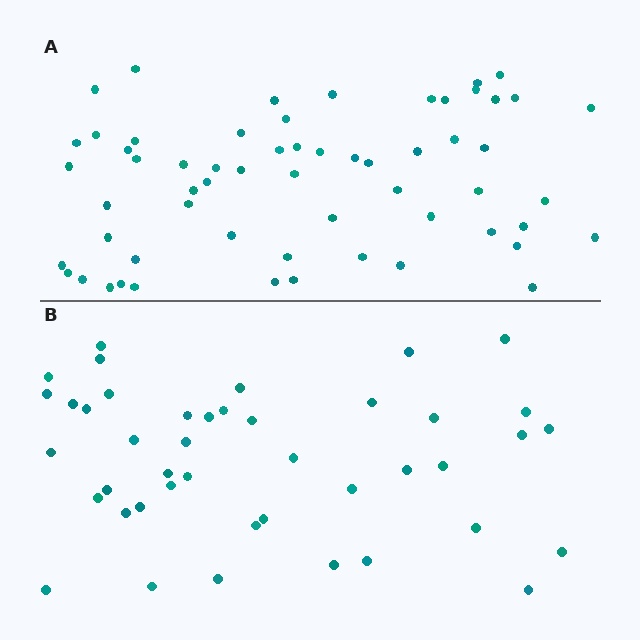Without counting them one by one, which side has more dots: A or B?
Region A (the top region) has more dots.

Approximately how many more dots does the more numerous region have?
Region A has approximately 15 more dots than region B.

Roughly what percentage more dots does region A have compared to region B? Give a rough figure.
About 40% more.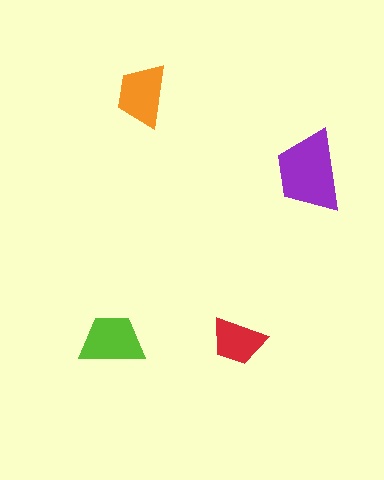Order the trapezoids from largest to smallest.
the purple one, the lime one, the orange one, the red one.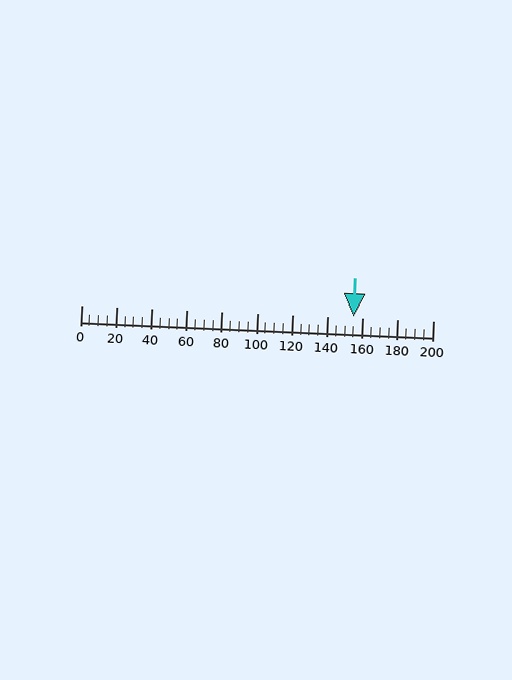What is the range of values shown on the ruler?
The ruler shows values from 0 to 200.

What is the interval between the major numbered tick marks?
The major tick marks are spaced 20 units apart.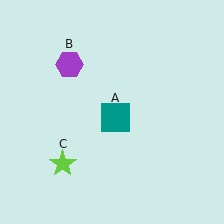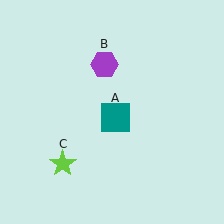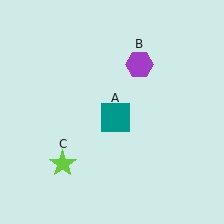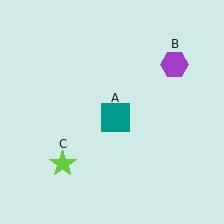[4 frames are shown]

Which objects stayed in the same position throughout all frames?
Teal square (object A) and lime star (object C) remained stationary.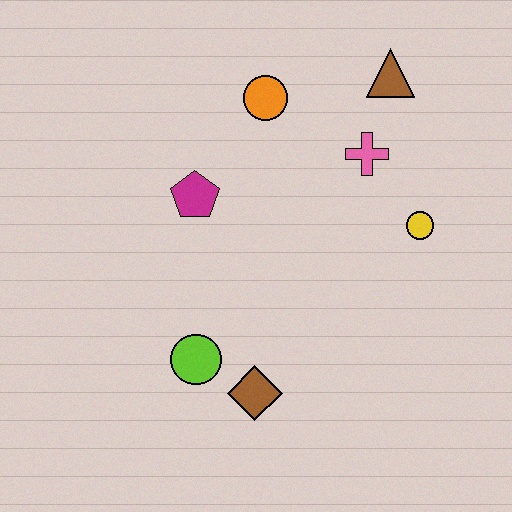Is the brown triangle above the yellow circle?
Yes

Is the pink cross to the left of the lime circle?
No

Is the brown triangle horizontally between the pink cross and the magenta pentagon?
No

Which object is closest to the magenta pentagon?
The orange circle is closest to the magenta pentagon.